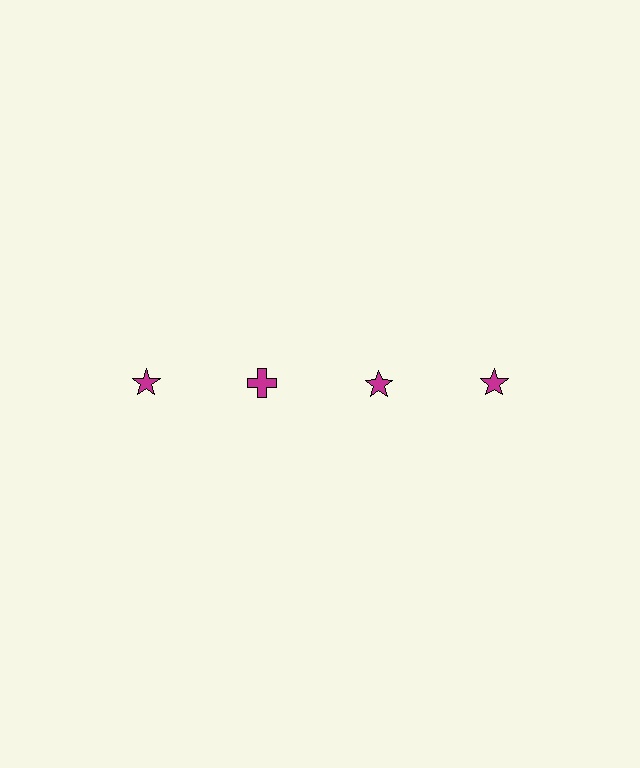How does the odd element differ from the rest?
It has a different shape: cross instead of star.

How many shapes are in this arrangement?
There are 4 shapes arranged in a grid pattern.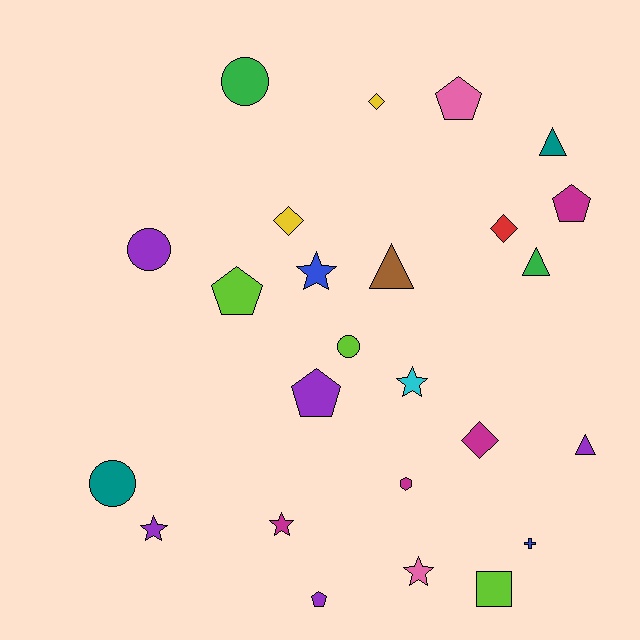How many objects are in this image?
There are 25 objects.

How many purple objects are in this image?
There are 5 purple objects.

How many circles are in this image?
There are 4 circles.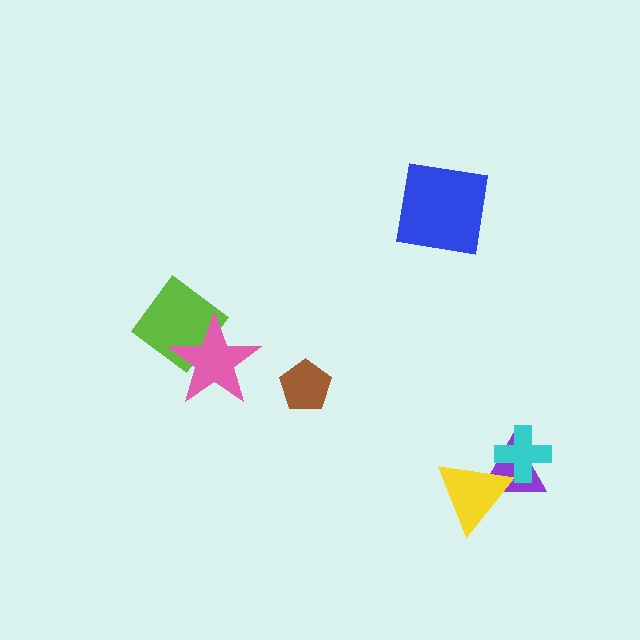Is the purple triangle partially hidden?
Yes, it is partially covered by another shape.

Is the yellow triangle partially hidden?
Yes, it is partially covered by another shape.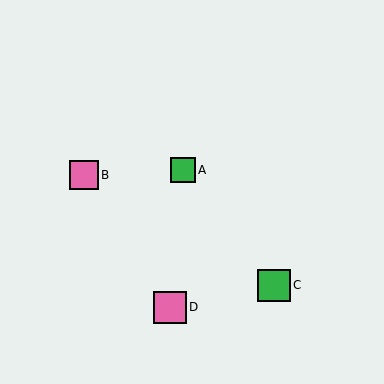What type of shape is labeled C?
Shape C is a green square.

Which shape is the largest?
The pink square (labeled D) is the largest.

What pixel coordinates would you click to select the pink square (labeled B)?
Click at (84, 175) to select the pink square B.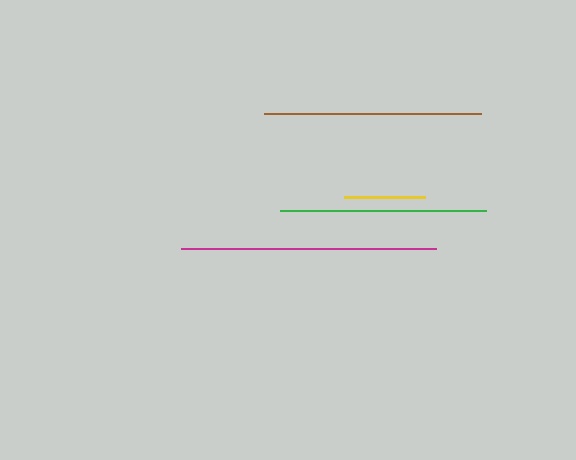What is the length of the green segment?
The green segment is approximately 206 pixels long.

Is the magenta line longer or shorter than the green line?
The magenta line is longer than the green line.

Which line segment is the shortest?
The yellow line is the shortest at approximately 82 pixels.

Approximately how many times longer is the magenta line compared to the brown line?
The magenta line is approximately 1.2 times the length of the brown line.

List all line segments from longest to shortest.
From longest to shortest: magenta, brown, green, yellow.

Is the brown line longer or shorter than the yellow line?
The brown line is longer than the yellow line.